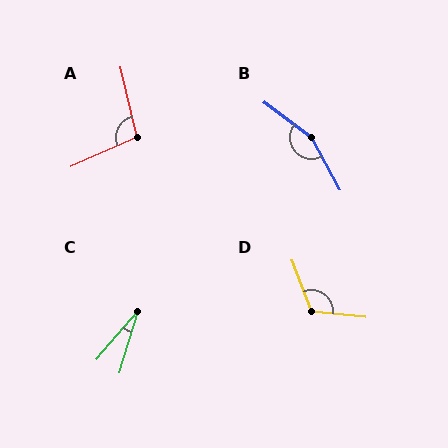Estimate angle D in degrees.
Approximately 117 degrees.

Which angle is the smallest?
C, at approximately 23 degrees.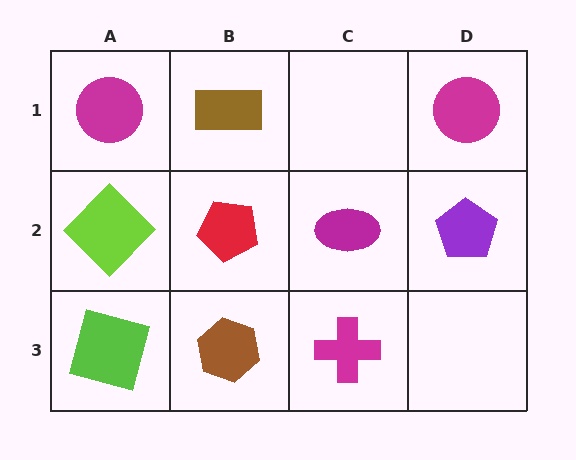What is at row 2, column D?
A purple pentagon.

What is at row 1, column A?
A magenta circle.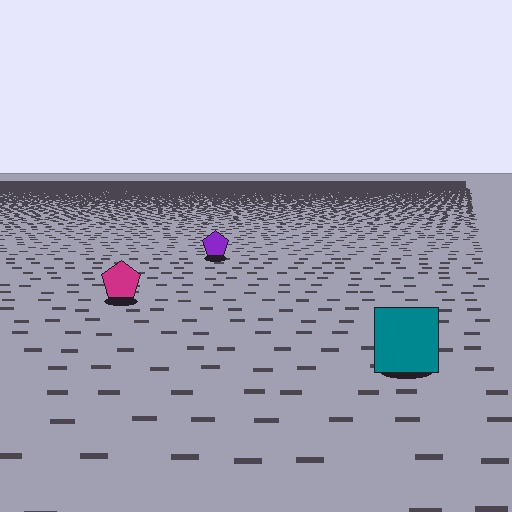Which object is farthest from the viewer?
The purple pentagon is farthest from the viewer. It appears smaller and the ground texture around it is denser.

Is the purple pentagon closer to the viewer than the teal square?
No. The teal square is closer — you can tell from the texture gradient: the ground texture is coarser near it.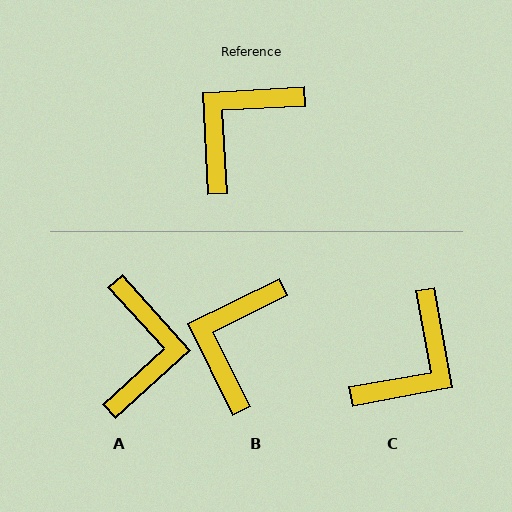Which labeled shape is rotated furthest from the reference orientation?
C, about 173 degrees away.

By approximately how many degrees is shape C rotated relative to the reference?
Approximately 173 degrees clockwise.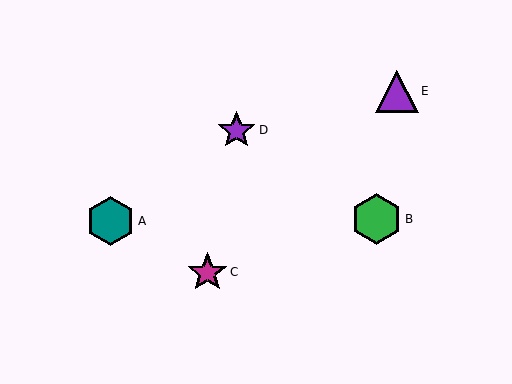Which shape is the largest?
The green hexagon (labeled B) is the largest.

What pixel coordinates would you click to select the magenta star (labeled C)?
Click at (207, 272) to select the magenta star C.